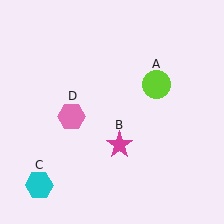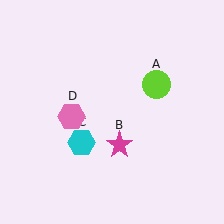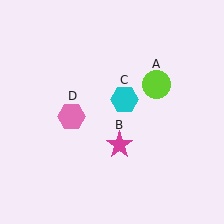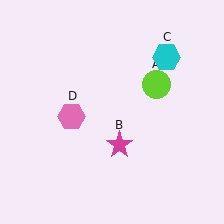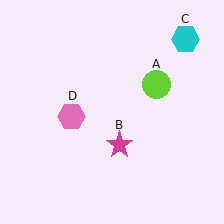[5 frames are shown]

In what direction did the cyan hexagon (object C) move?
The cyan hexagon (object C) moved up and to the right.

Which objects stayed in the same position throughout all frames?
Lime circle (object A) and magenta star (object B) and pink hexagon (object D) remained stationary.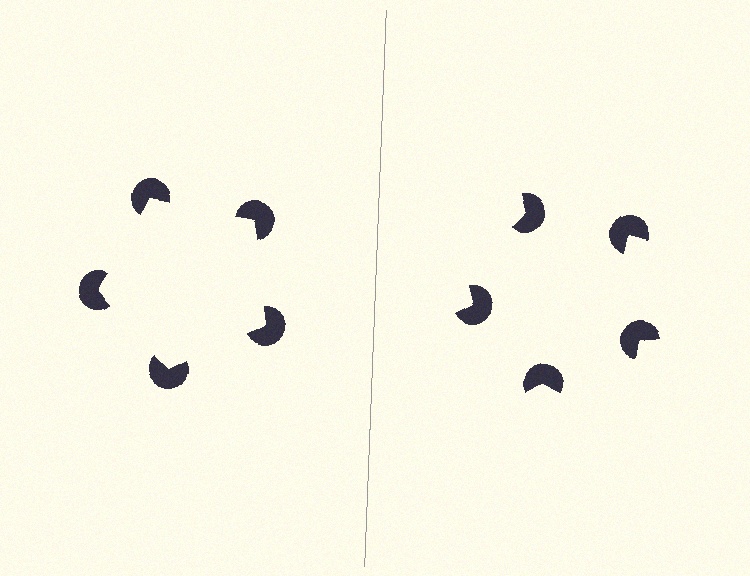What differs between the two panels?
The pac-man discs are positioned identically on both sides; only the wedge orientations differ. On the left they align to a pentagon; on the right they are misaligned.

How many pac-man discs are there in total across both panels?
10 — 5 on each side.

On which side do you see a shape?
An illusory pentagon appears on the left side. On the right side the wedge cuts are rotated, so no coherent shape forms.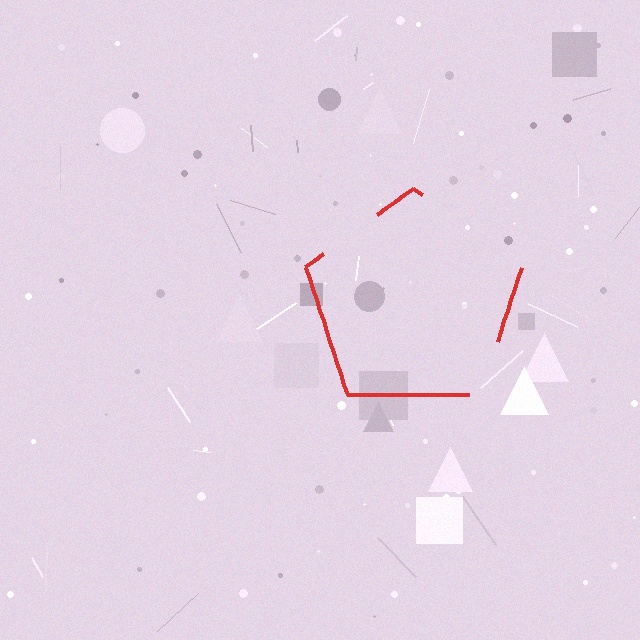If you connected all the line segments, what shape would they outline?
They would outline a pentagon.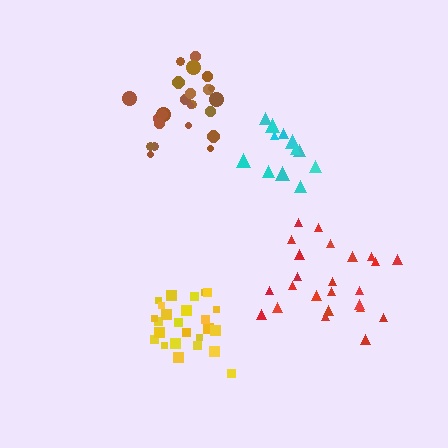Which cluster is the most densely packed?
Yellow.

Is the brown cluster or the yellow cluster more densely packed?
Yellow.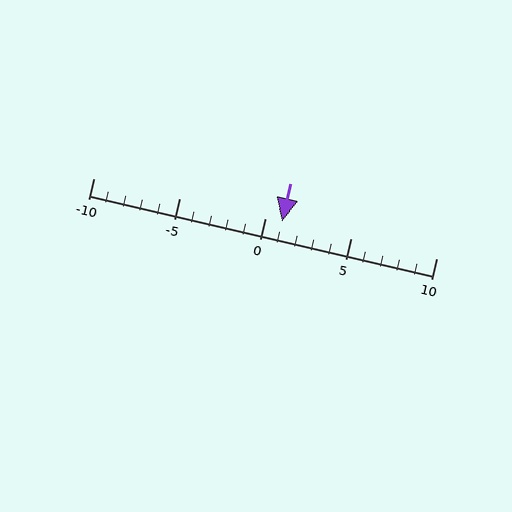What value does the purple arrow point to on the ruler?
The purple arrow points to approximately 1.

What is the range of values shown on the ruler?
The ruler shows values from -10 to 10.